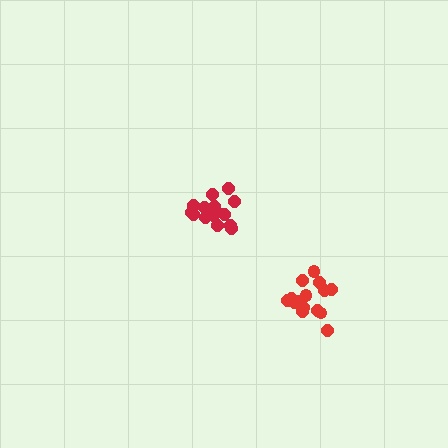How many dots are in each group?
Group 1: 15 dots, Group 2: 15 dots (30 total).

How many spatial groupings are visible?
There are 2 spatial groupings.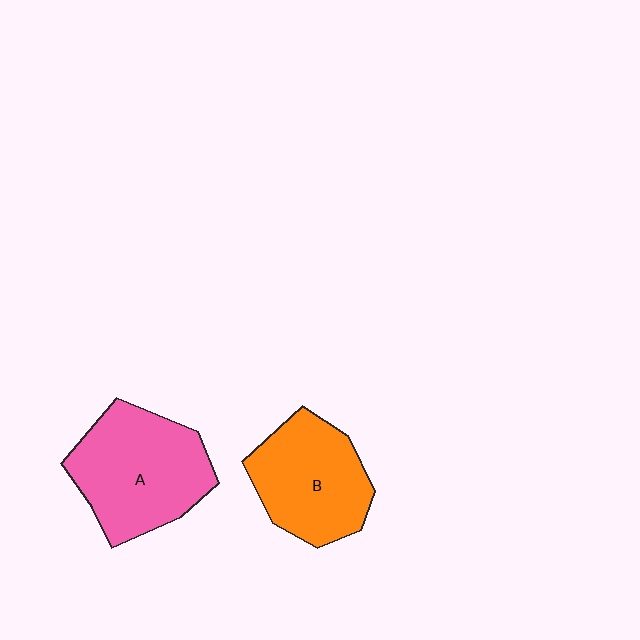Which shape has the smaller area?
Shape B (orange).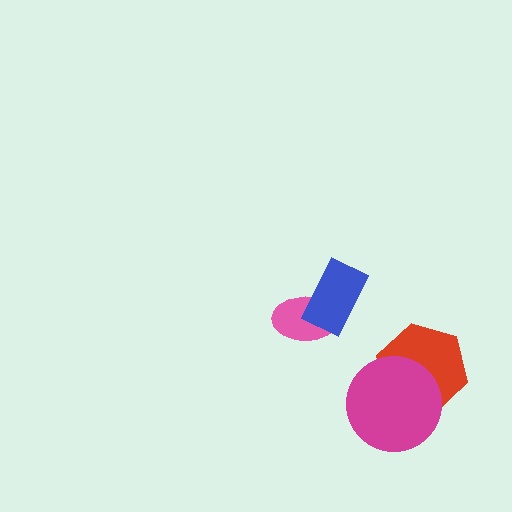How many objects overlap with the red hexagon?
1 object overlaps with the red hexagon.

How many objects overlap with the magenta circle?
1 object overlaps with the magenta circle.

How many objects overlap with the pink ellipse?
1 object overlaps with the pink ellipse.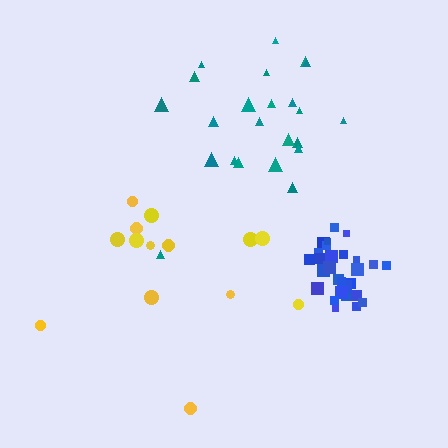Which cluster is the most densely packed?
Blue.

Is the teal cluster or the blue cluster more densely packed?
Blue.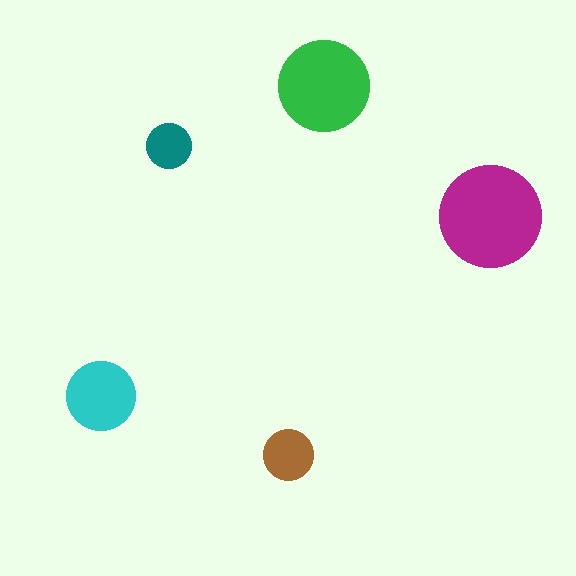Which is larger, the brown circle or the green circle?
The green one.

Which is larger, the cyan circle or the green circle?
The green one.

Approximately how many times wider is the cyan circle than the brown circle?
About 1.5 times wider.